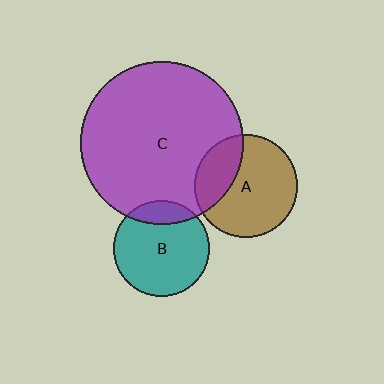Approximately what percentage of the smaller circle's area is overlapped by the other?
Approximately 30%.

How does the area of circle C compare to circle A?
Approximately 2.5 times.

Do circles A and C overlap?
Yes.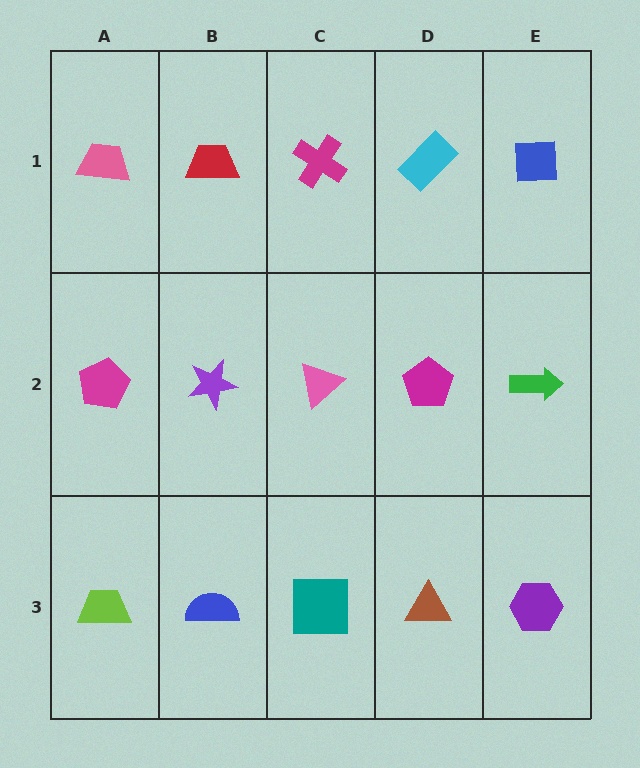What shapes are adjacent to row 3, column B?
A purple star (row 2, column B), a lime trapezoid (row 3, column A), a teal square (row 3, column C).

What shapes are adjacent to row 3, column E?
A green arrow (row 2, column E), a brown triangle (row 3, column D).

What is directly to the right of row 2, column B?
A pink triangle.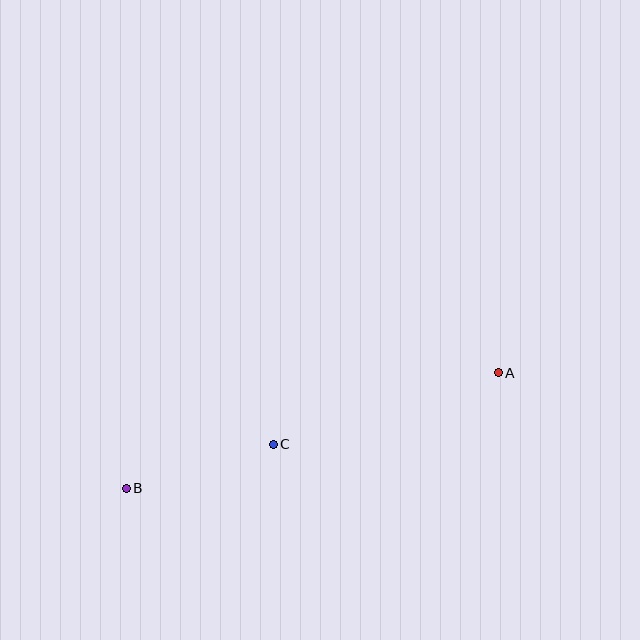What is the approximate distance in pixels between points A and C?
The distance between A and C is approximately 236 pixels.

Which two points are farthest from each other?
Points A and B are farthest from each other.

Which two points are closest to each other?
Points B and C are closest to each other.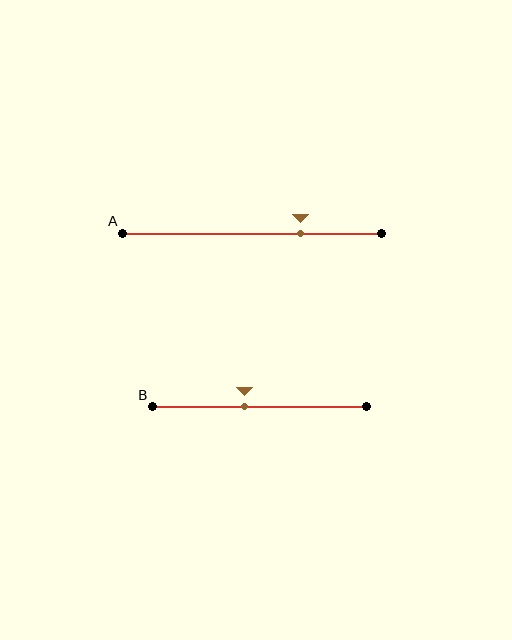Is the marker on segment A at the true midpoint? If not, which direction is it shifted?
No, the marker on segment A is shifted to the right by about 19% of the segment length.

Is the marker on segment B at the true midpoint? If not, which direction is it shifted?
No, the marker on segment B is shifted to the left by about 7% of the segment length.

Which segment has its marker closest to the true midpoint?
Segment B has its marker closest to the true midpoint.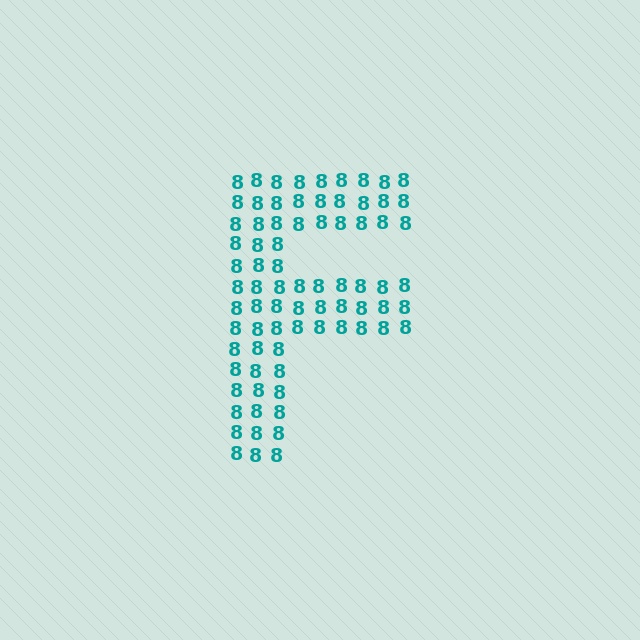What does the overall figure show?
The overall figure shows the letter F.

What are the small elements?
The small elements are digit 8's.